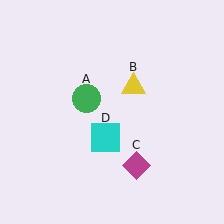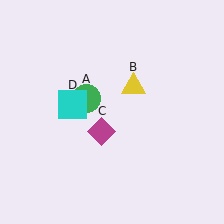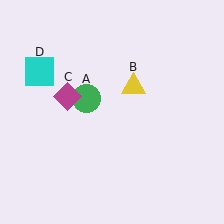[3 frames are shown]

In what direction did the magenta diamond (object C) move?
The magenta diamond (object C) moved up and to the left.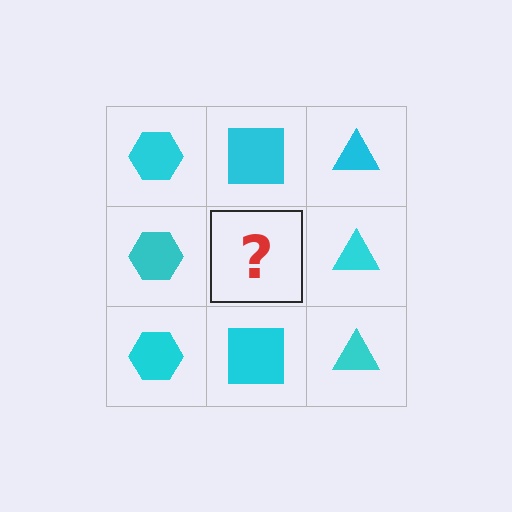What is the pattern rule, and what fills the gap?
The rule is that each column has a consistent shape. The gap should be filled with a cyan square.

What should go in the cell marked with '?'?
The missing cell should contain a cyan square.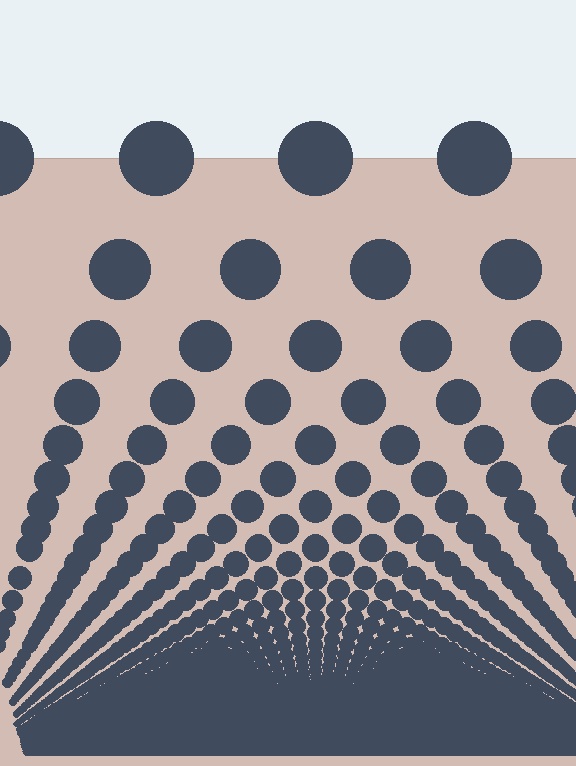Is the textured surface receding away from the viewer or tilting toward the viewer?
The surface appears to tilt toward the viewer. Texture elements get larger and sparser toward the top.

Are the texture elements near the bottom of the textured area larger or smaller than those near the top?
Smaller. The gradient is inverted — elements near the bottom are smaller and denser.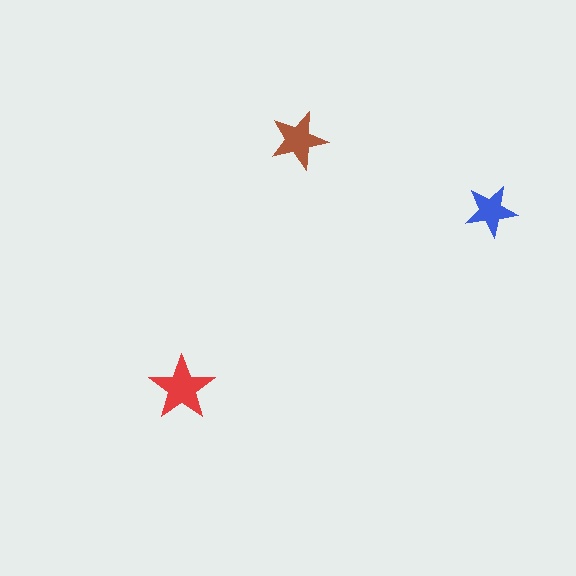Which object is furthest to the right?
The blue star is rightmost.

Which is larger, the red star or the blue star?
The red one.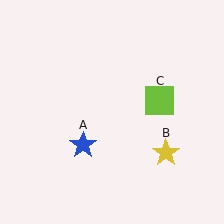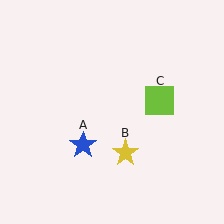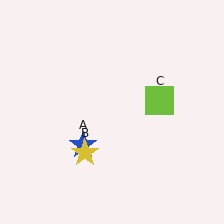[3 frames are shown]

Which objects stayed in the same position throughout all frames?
Blue star (object A) and lime square (object C) remained stationary.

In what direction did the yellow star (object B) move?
The yellow star (object B) moved left.